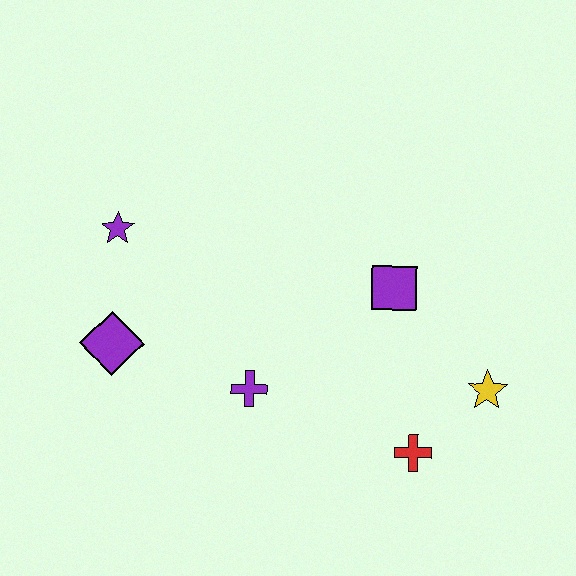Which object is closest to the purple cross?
The purple diamond is closest to the purple cross.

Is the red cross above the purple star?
No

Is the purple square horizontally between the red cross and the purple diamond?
Yes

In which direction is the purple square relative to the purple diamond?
The purple square is to the right of the purple diamond.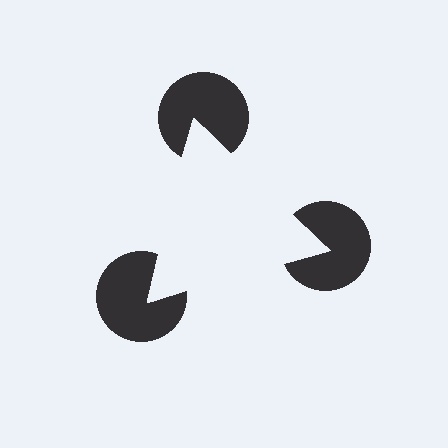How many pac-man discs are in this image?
There are 3 — one at each vertex of the illusory triangle.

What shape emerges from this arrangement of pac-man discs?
An illusory triangle — its edges are inferred from the aligned wedge cuts in the pac-man discs, not physically drawn.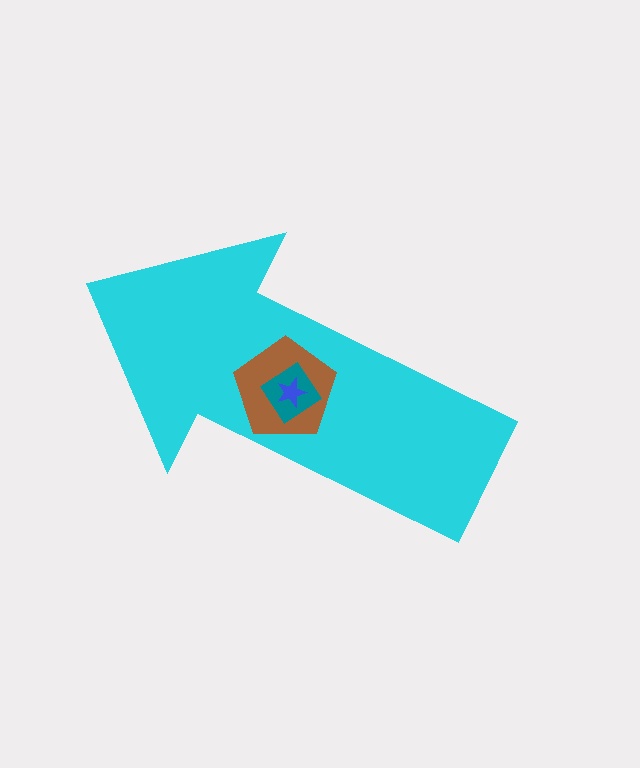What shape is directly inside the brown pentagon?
The teal diamond.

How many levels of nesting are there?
4.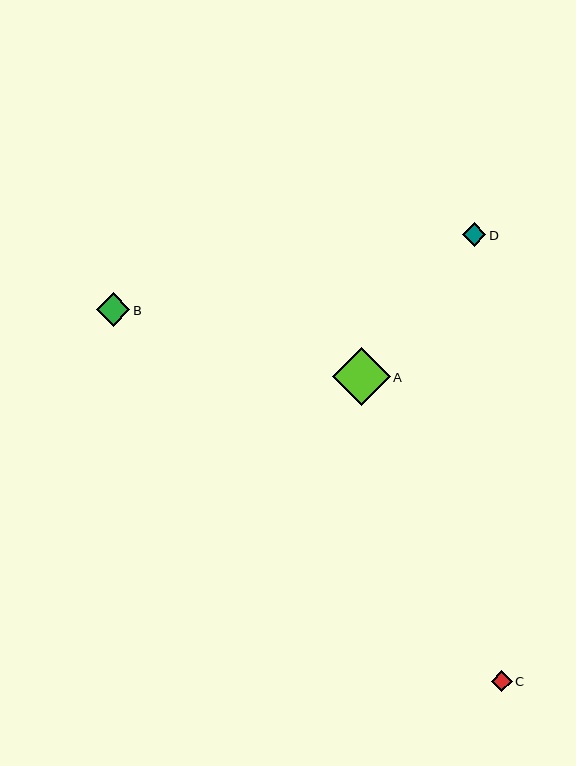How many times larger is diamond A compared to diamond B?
Diamond A is approximately 1.7 times the size of diamond B.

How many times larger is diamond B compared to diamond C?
Diamond B is approximately 1.6 times the size of diamond C.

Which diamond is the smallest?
Diamond C is the smallest with a size of approximately 20 pixels.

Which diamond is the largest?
Diamond A is the largest with a size of approximately 58 pixels.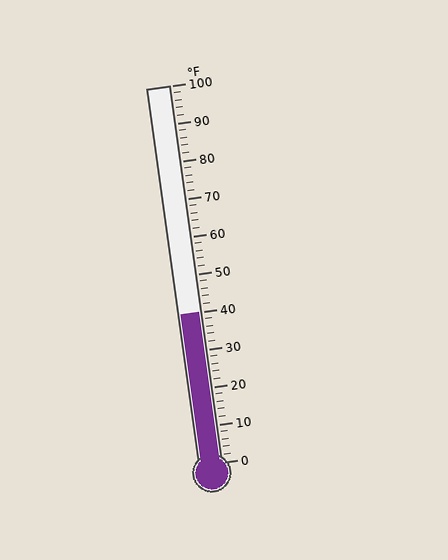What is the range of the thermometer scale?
The thermometer scale ranges from 0°F to 100°F.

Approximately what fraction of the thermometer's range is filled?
The thermometer is filled to approximately 40% of its range.